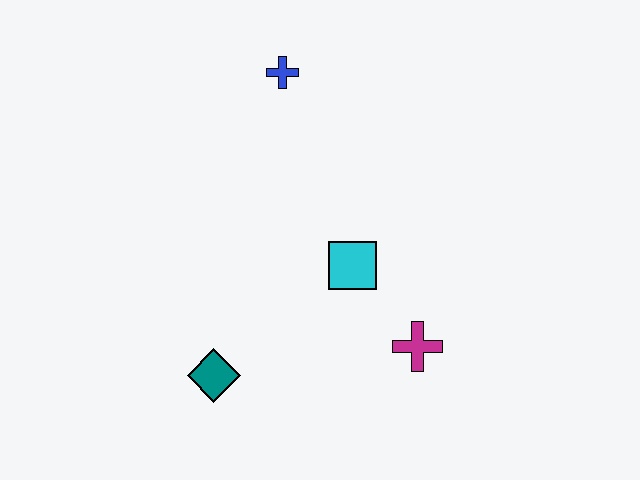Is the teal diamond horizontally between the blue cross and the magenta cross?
No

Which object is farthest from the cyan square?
The blue cross is farthest from the cyan square.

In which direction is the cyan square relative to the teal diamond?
The cyan square is to the right of the teal diamond.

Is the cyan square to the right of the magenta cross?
No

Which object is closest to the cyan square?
The magenta cross is closest to the cyan square.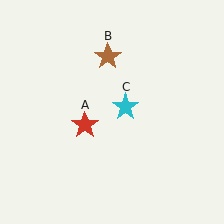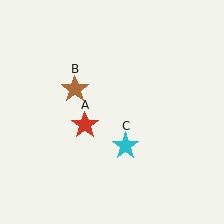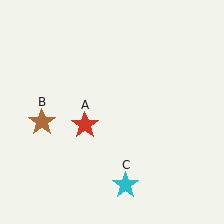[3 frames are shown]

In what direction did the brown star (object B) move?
The brown star (object B) moved down and to the left.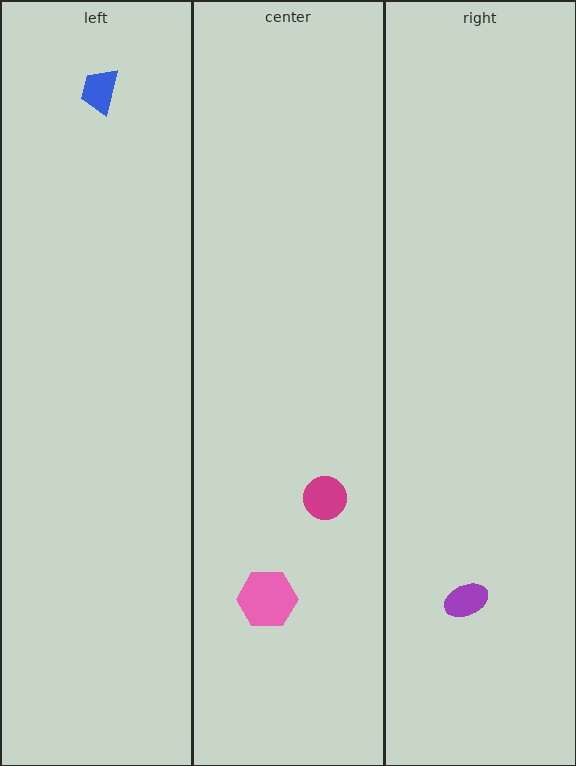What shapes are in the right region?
The purple ellipse.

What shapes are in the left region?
The blue trapezoid.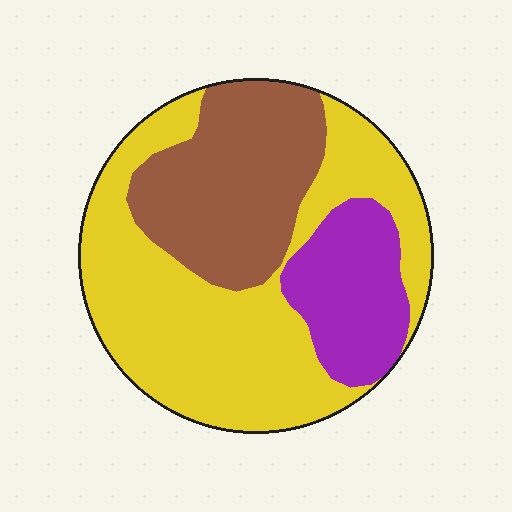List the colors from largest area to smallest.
From largest to smallest: yellow, brown, purple.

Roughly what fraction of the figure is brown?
Brown covers about 30% of the figure.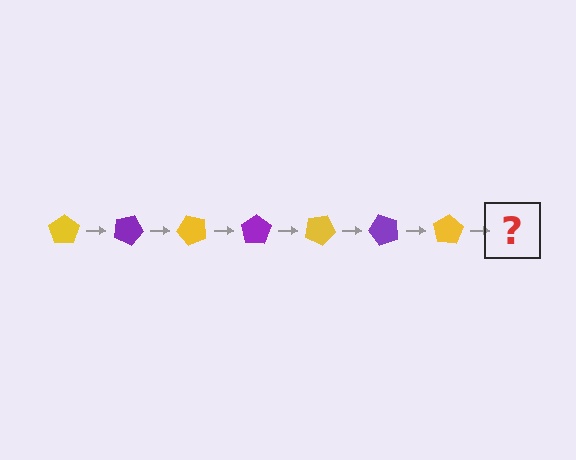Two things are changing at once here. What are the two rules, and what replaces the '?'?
The two rules are that it rotates 25 degrees each step and the color cycles through yellow and purple. The '?' should be a purple pentagon, rotated 175 degrees from the start.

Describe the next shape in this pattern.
It should be a purple pentagon, rotated 175 degrees from the start.